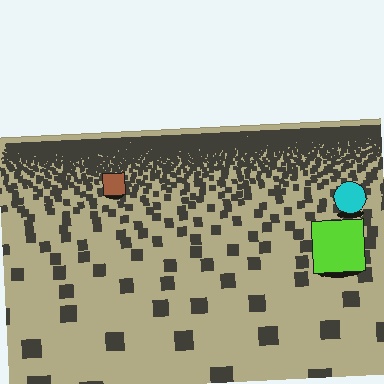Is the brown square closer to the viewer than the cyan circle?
No. The cyan circle is closer — you can tell from the texture gradient: the ground texture is coarser near it.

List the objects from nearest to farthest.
From nearest to farthest: the lime square, the cyan circle, the brown square.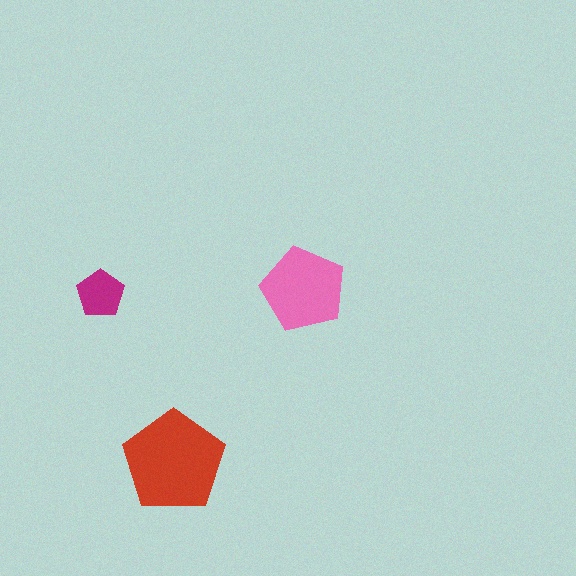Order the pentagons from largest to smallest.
the red one, the pink one, the magenta one.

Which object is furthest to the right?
The pink pentagon is rightmost.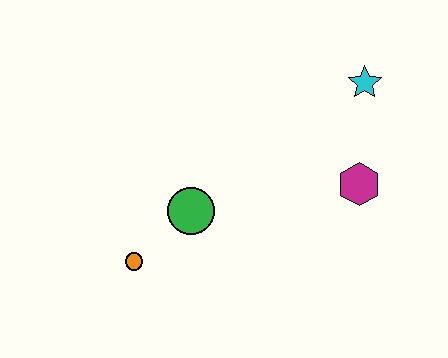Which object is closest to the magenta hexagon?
The cyan star is closest to the magenta hexagon.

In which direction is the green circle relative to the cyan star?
The green circle is to the left of the cyan star.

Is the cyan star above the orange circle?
Yes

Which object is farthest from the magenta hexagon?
The orange circle is farthest from the magenta hexagon.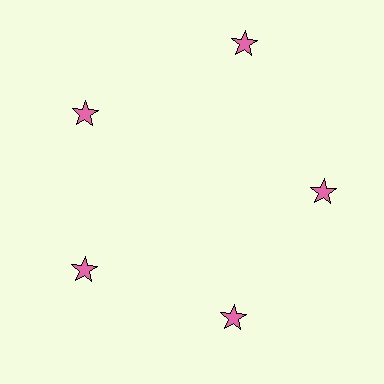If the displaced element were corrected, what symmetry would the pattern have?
It would have 5-fold rotational symmetry — the pattern would map onto itself every 72 degrees.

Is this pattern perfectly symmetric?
No. The 5 pink stars are arranged in a ring, but one element near the 1 o'clock position is pushed outward from the center, breaking the 5-fold rotational symmetry.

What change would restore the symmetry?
The symmetry would be restored by moving it inward, back onto the ring so that all 5 stars sit at equal angles and equal distance from the center.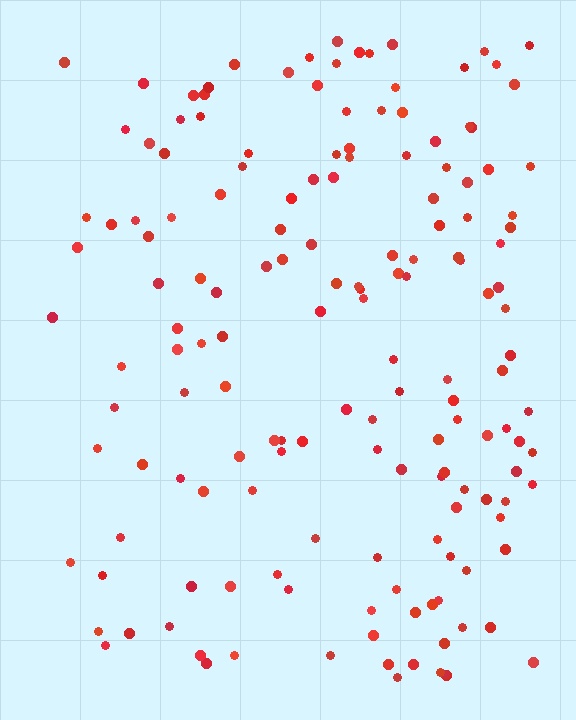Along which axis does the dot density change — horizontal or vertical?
Horizontal.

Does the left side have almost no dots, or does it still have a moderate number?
Still a moderate number, just noticeably fewer than the right.